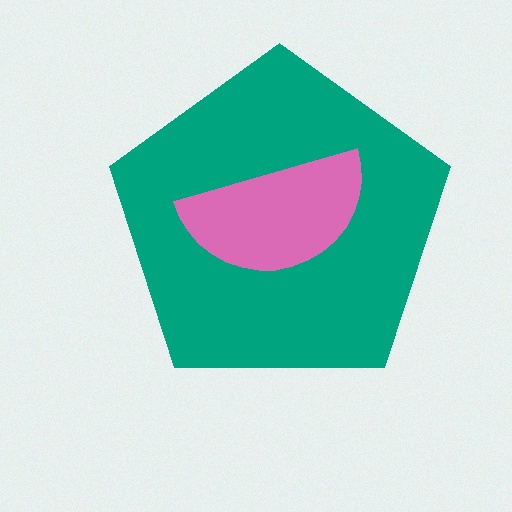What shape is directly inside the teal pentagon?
The pink semicircle.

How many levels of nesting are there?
2.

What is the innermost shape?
The pink semicircle.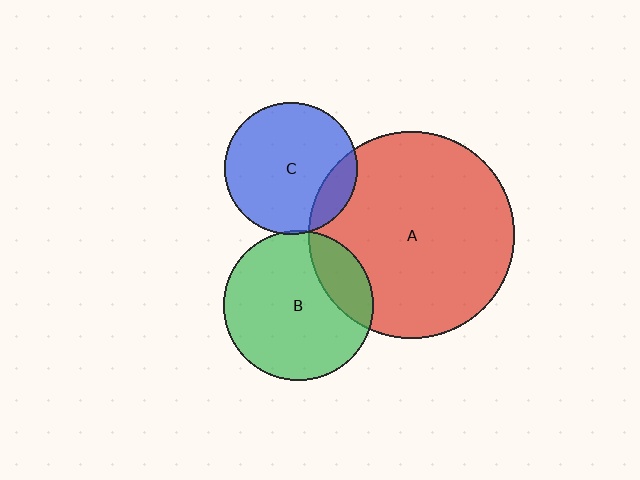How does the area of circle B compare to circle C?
Approximately 1.3 times.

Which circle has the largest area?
Circle A (red).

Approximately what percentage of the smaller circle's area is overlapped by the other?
Approximately 15%.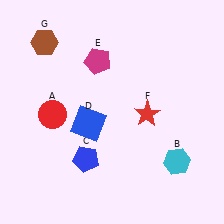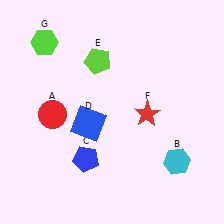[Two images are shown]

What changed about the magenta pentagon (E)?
In Image 1, E is magenta. In Image 2, it changed to lime.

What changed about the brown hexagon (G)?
In Image 1, G is brown. In Image 2, it changed to lime.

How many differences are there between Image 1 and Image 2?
There are 2 differences between the two images.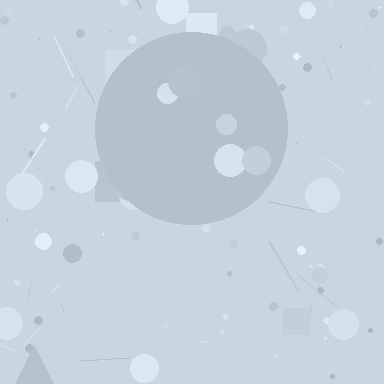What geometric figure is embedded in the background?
A circle is embedded in the background.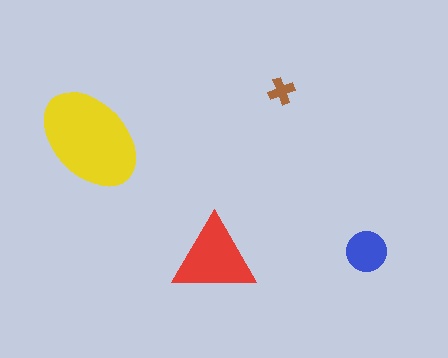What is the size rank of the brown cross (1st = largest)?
4th.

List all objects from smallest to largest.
The brown cross, the blue circle, the red triangle, the yellow ellipse.